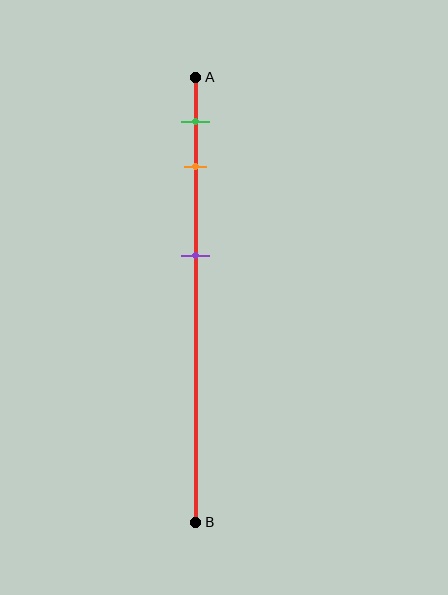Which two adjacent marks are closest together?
The green and orange marks are the closest adjacent pair.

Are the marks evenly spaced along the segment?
No, the marks are not evenly spaced.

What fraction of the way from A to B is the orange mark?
The orange mark is approximately 20% (0.2) of the way from A to B.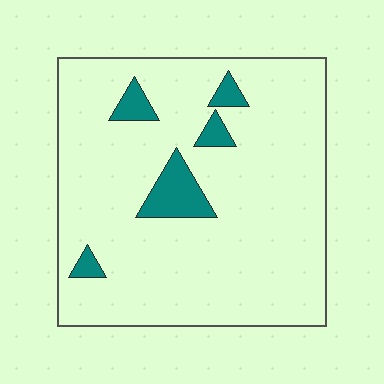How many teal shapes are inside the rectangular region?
5.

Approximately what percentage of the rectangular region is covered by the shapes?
Approximately 10%.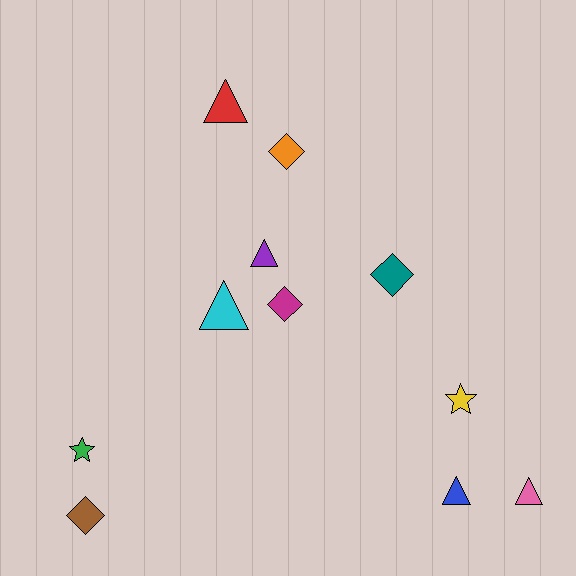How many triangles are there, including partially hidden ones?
There are 5 triangles.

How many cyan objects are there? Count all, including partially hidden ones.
There is 1 cyan object.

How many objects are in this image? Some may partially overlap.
There are 11 objects.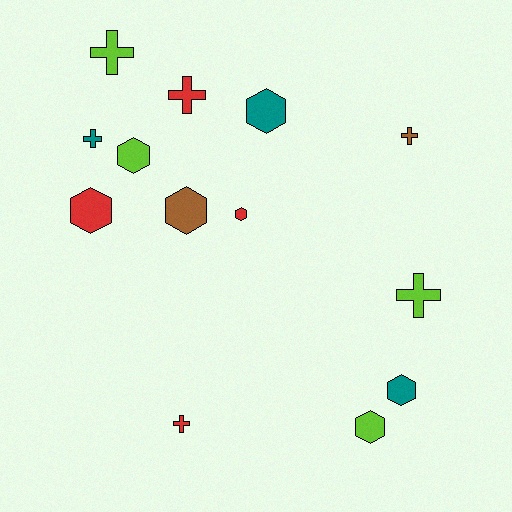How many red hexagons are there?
There are 2 red hexagons.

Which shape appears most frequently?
Hexagon, with 7 objects.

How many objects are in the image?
There are 13 objects.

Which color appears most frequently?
Red, with 4 objects.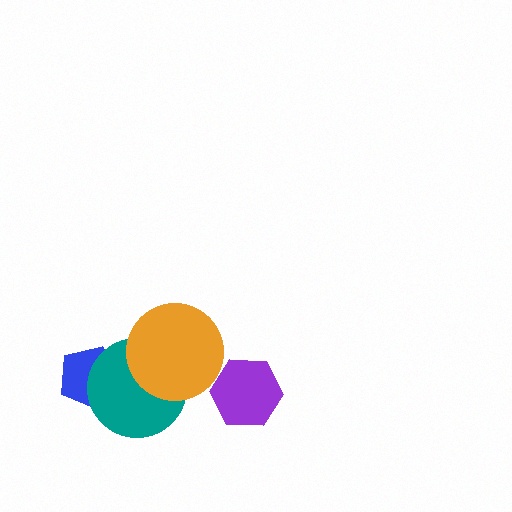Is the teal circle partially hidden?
Yes, it is partially covered by another shape.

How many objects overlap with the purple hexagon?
0 objects overlap with the purple hexagon.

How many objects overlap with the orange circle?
1 object overlaps with the orange circle.